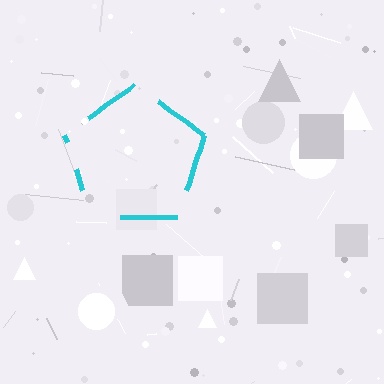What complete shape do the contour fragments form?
The contour fragments form a pentagon.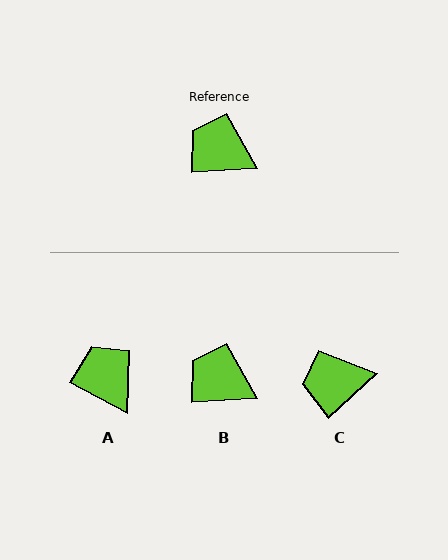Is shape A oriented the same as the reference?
No, it is off by about 32 degrees.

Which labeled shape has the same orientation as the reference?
B.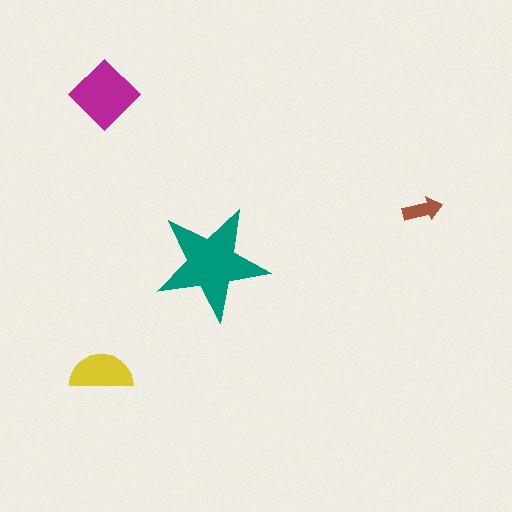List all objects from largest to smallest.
The teal star, the magenta diamond, the yellow semicircle, the brown arrow.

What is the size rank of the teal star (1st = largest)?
1st.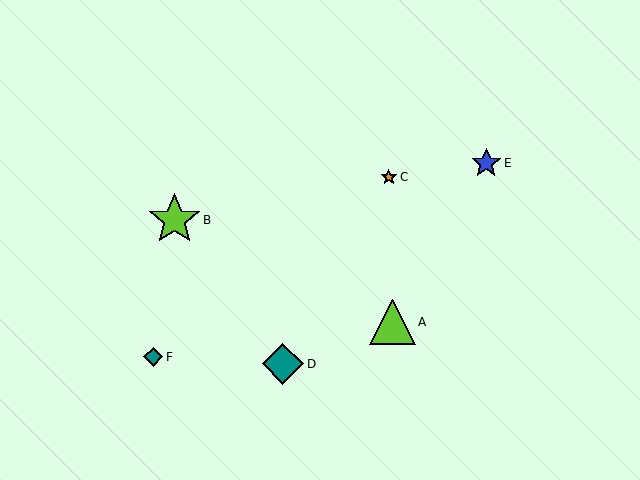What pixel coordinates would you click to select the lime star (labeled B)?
Click at (174, 220) to select the lime star B.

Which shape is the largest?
The lime star (labeled B) is the largest.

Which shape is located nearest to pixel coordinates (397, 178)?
The orange star (labeled C) at (389, 177) is nearest to that location.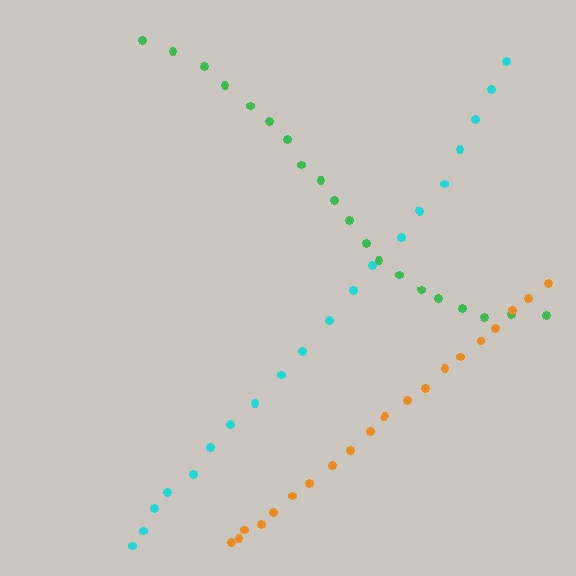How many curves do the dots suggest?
There are 3 distinct paths.